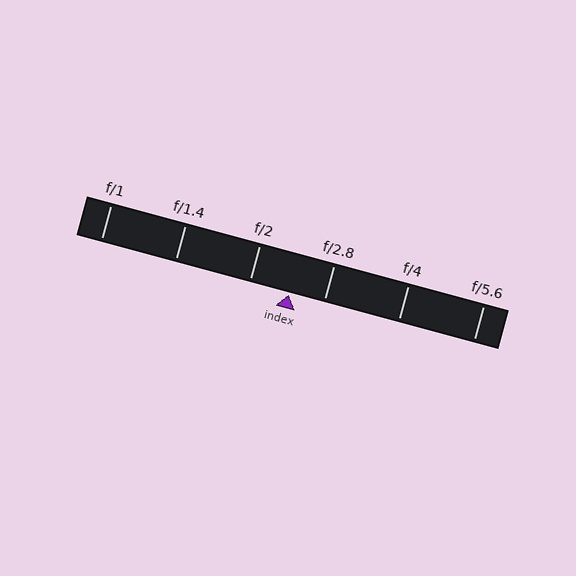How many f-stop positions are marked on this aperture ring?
There are 6 f-stop positions marked.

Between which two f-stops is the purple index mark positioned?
The index mark is between f/2 and f/2.8.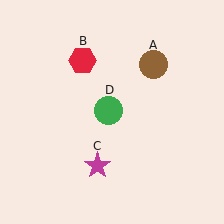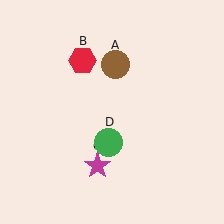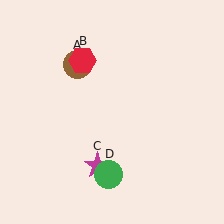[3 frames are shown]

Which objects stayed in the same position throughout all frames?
Red hexagon (object B) and magenta star (object C) remained stationary.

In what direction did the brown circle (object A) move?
The brown circle (object A) moved left.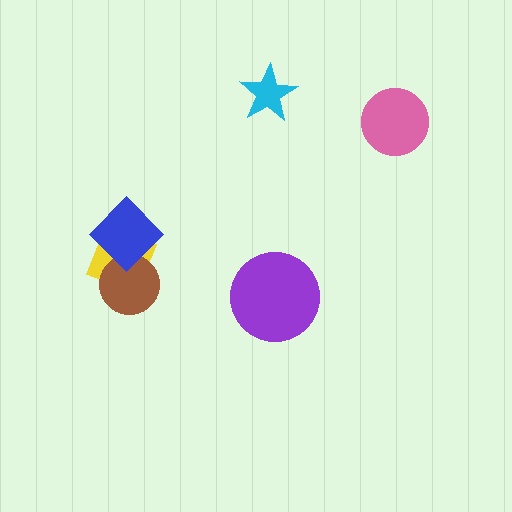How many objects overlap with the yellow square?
2 objects overlap with the yellow square.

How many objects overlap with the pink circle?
0 objects overlap with the pink circle.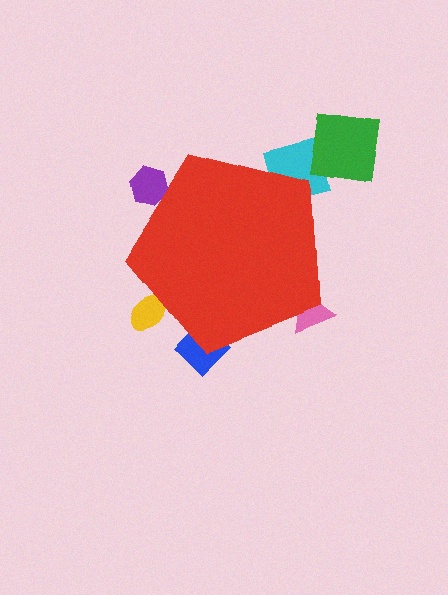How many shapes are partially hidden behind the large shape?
5 shapes are partially hidden.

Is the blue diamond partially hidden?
Yes, the blue diamond is partially hidden behind the red pentagon.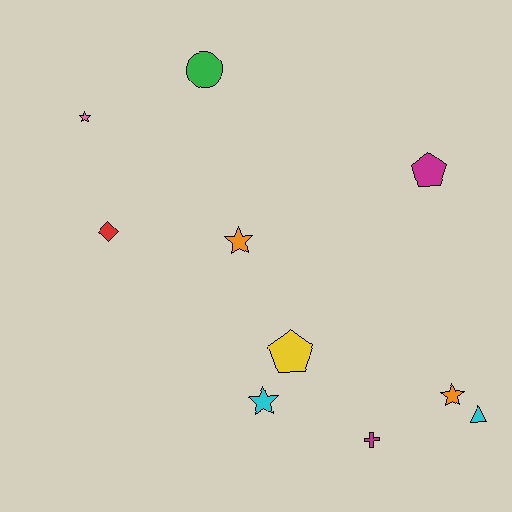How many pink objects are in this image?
There is 1 pink object.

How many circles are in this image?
There is 1 circle.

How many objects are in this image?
There are 10 objects.